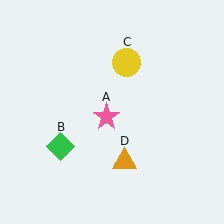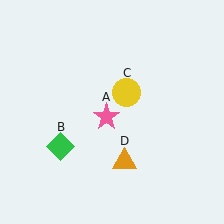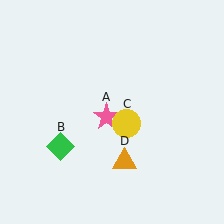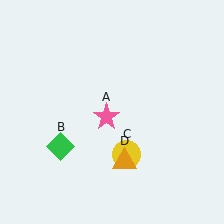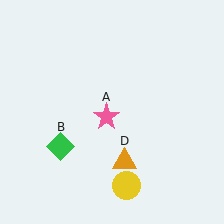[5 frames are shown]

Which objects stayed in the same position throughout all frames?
Pink star (object A) and green diamond (object B) and orange triangle (object D) remained stationary.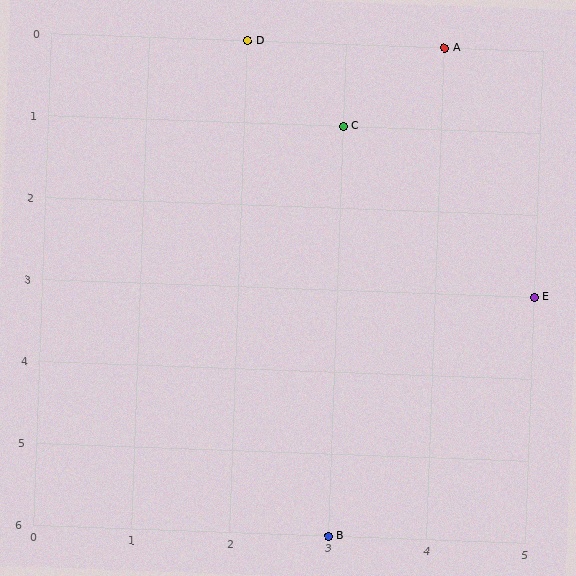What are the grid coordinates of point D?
Point D is at grid coordinates (2, 0).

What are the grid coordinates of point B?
Point B is at grid coordinates (3, 6).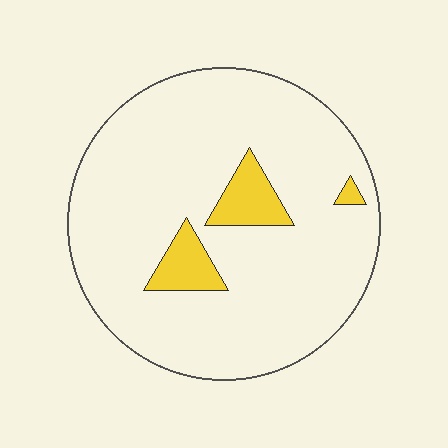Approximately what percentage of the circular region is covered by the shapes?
Approximately 10%.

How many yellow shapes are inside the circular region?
3.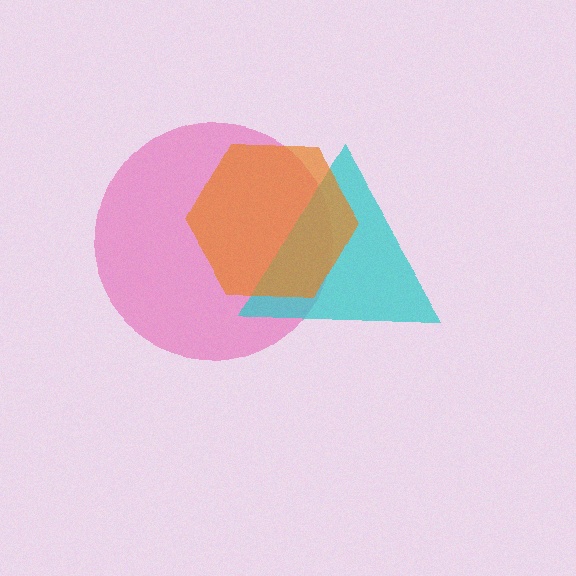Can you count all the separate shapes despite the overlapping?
Yes, there are 3 separate shapes.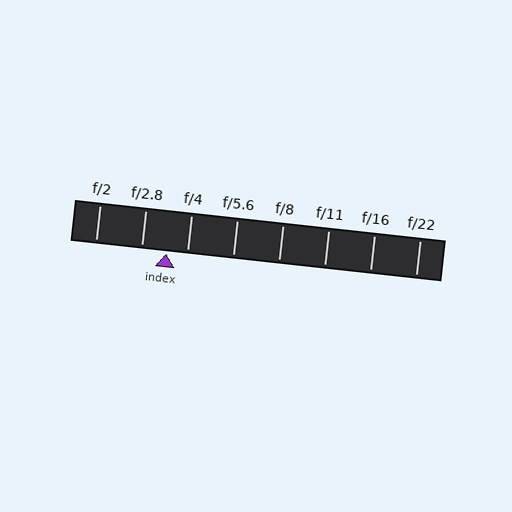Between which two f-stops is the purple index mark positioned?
The index mark is between f/2.8 and f/4.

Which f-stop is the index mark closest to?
The index mark is closest to f/4.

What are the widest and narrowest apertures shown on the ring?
The widest aperture shown is f/2 and the narrowest is f/22.